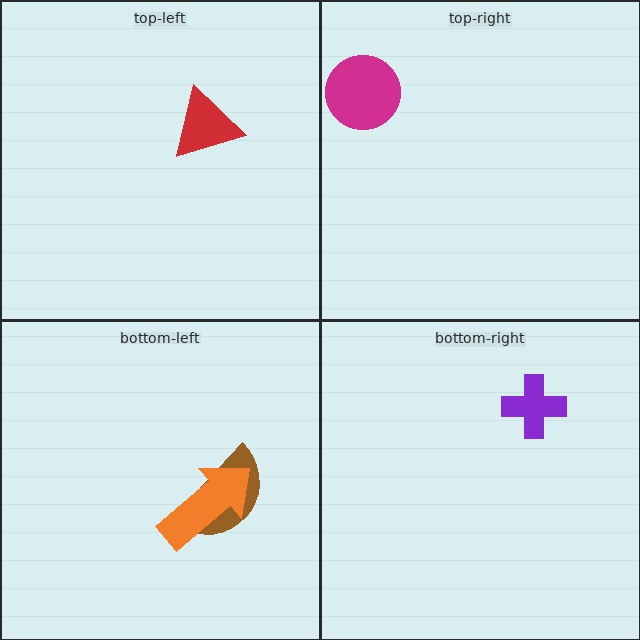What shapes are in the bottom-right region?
The purple cross.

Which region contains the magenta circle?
The top-right region.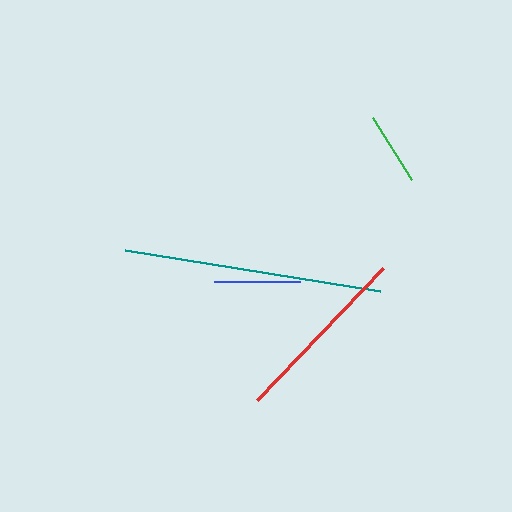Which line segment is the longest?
The teal line is the longest at approximately 258 pixels.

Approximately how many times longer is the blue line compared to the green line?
The blue line is approximately 1.2 times the length of the green line.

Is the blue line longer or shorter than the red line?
The red line is longer than the blue line.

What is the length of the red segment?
The red segment is approximately 182 pixels long.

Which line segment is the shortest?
The green line is the shortest at approximately 74 pixels.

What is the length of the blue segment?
The blue segment is approximately 86 pixels long.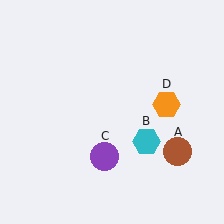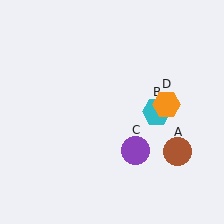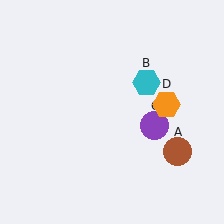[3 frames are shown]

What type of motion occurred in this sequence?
The cyan hexagon (object B), purple circle (object C) rotated counterclockwise around the center of the scene.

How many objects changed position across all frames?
2 objects changed position: cyan hexagon (object B), purple circle (object C).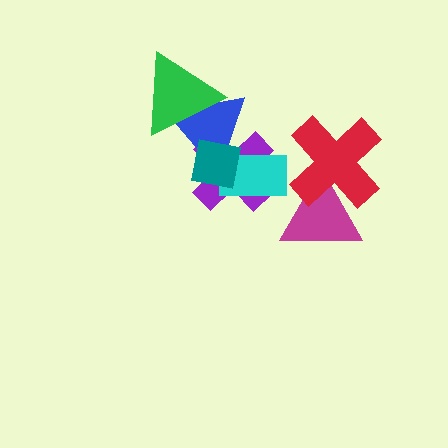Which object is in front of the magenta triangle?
The red cross is in front of the magenta triangle.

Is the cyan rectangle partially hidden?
Yes, it is partially covered by another shape.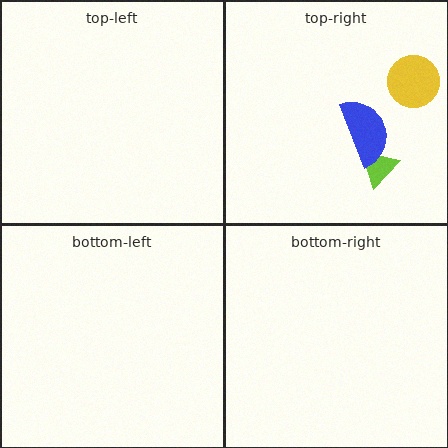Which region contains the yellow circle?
The top-right region.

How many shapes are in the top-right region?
3.